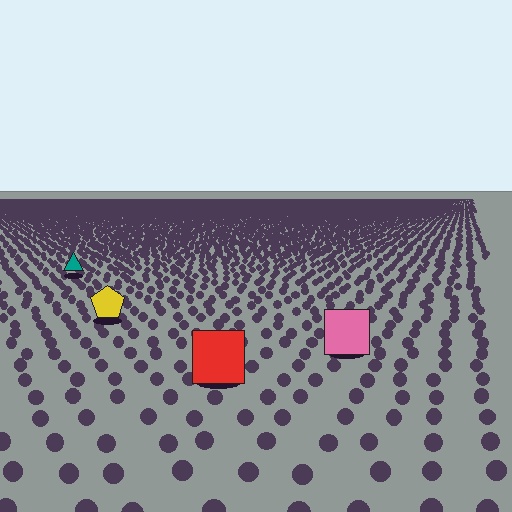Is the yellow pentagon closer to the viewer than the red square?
No. The red square is closer — you can tell from the texture gradient: the ground texture is coarser near it.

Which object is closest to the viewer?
The red square is closest. The texture marks near it are larger and more spread out.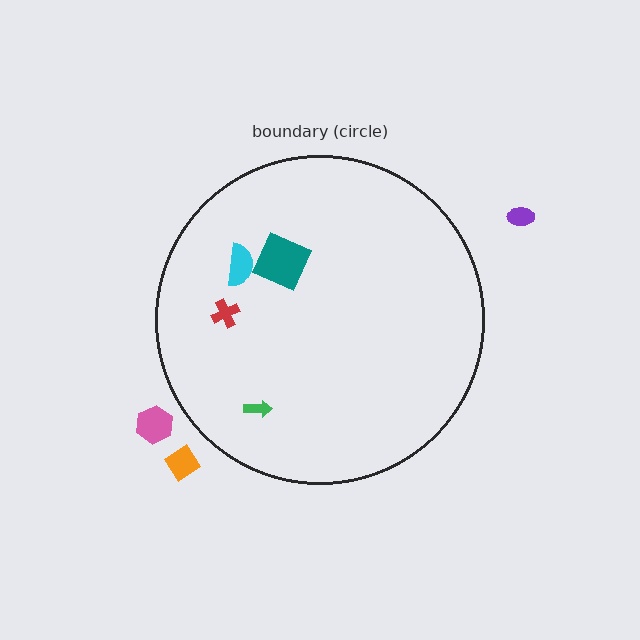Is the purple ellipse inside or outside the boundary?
Outside.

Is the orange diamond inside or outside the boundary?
Outside.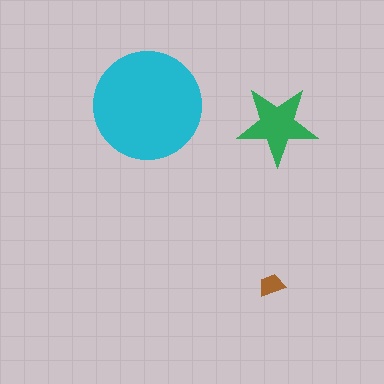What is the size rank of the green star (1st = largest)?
2nd.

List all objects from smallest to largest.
The brown trapezoid, the green star, the cyan circle.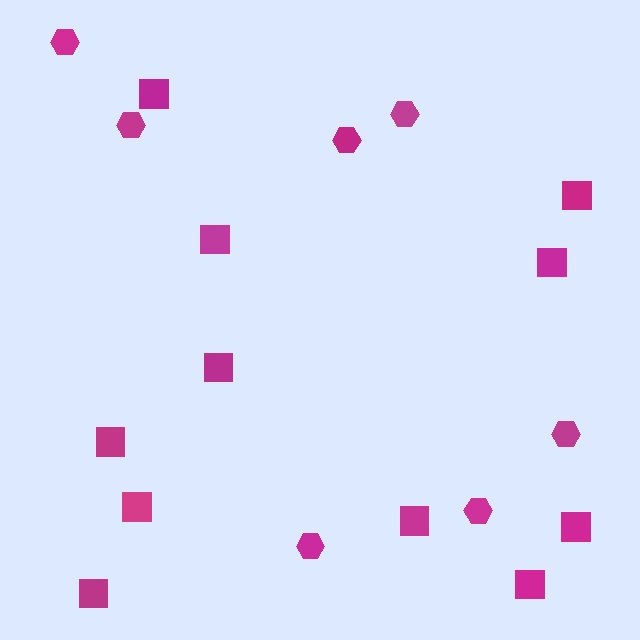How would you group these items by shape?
There are 2 groups: one group of squares (11) and one group of hexagons (7).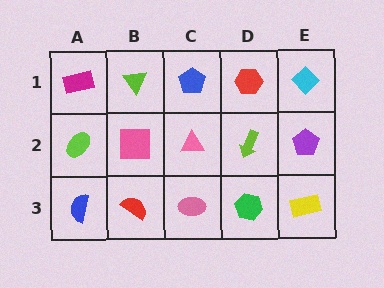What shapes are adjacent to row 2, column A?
A magenta rectangle (row 1, column A), a blue semicircle (row 3, column A), a pink square (row 2, column B).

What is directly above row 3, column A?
A lime ellipse.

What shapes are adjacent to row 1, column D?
A lime arrow (row 2, column D), a blue pentagon (row 1, column C), a cyan diamond (row 1, column E).